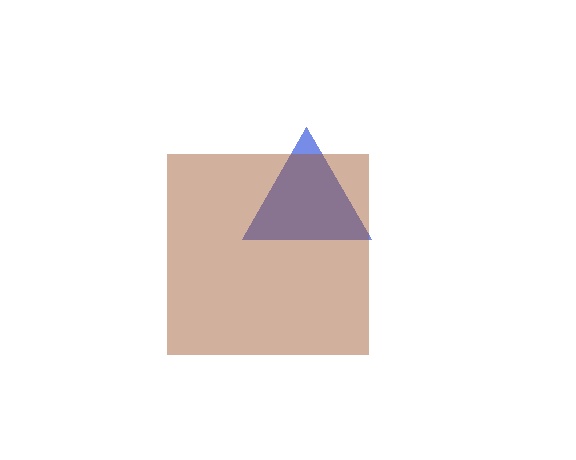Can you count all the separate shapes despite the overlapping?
Yes, there are 2 separate shapes.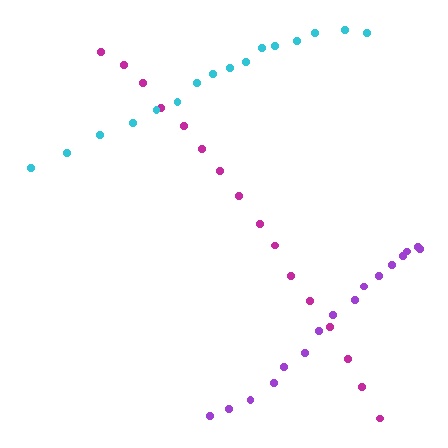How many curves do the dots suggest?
There are 3 distinct paths.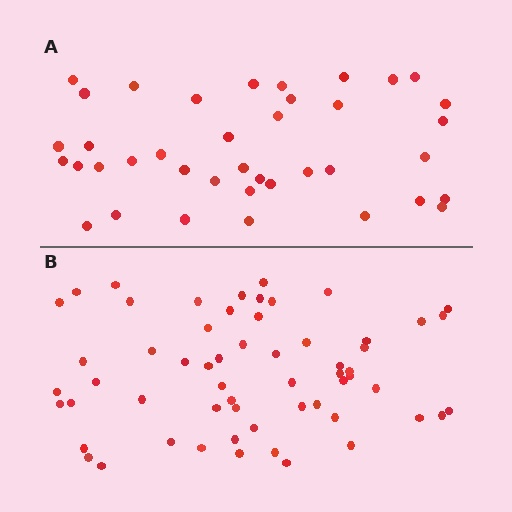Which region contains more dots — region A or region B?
Region B (the bottom region) has more dots.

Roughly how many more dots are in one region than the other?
Region B has approximately 20 more dots than region A.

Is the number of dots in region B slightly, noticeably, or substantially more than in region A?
Region B has substantially more. The ratio is roughly 1.5 to 1.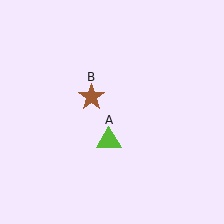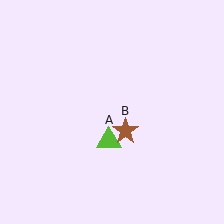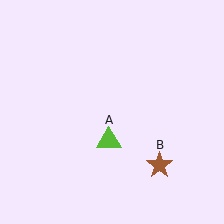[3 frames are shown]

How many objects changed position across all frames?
1 object changed position: brown star (object B).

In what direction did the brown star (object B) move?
The brown star (object B) moved down and to the right.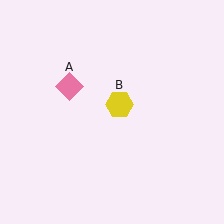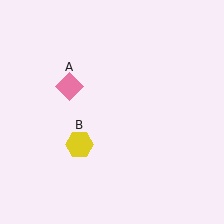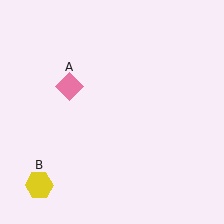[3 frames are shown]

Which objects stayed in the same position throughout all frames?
Pink diamond (object A) remained stationary.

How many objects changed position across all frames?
1 object changed position: yellow hexagon (object B).